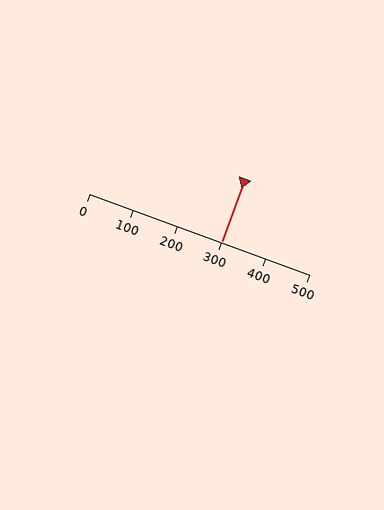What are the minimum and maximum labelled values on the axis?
The axis runs from 0 to 500.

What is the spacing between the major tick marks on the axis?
The major ticks are spaced 100 apart.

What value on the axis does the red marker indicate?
The marker indicates approximately 300.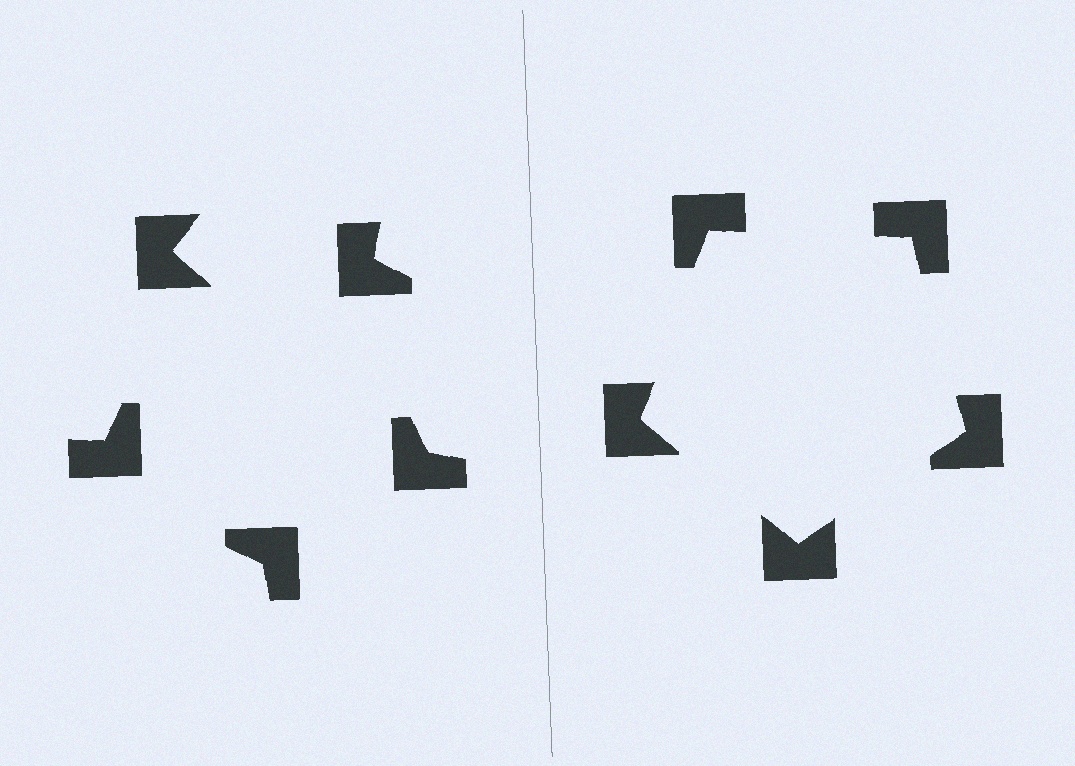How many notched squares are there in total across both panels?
10 — 5 on each side.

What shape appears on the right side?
An illusory pentagon.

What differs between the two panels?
The notched squares are positioned identically on both sides; only the wedge orientations differ. On the right they align to a pentagon; on the left they are misaligned.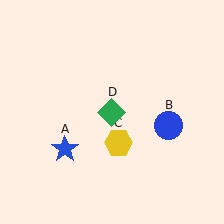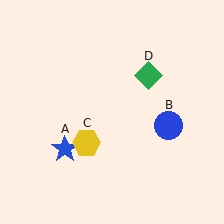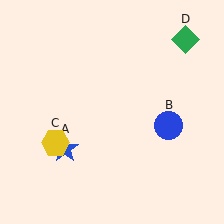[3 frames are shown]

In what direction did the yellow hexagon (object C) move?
The yellow hexagon (object C) moved left.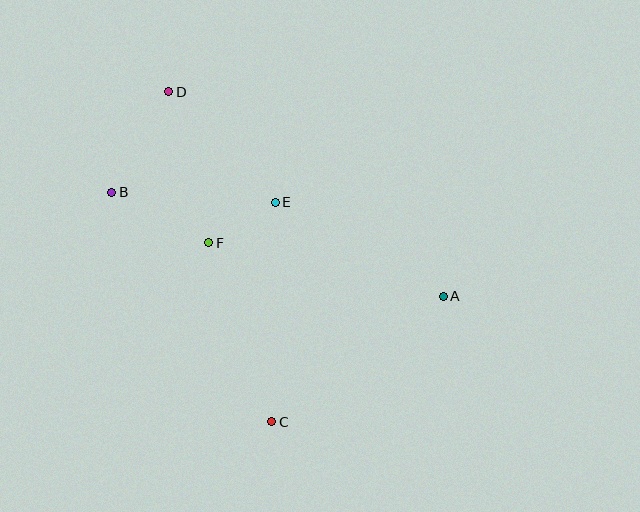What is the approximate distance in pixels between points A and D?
The distance between A and D is approximately 342 pixels.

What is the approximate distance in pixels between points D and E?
The distance between D and E is approximately 153 pixels.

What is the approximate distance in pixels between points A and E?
The distance between A and E is approximately 193 pixels.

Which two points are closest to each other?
Points E and F are closest to each other.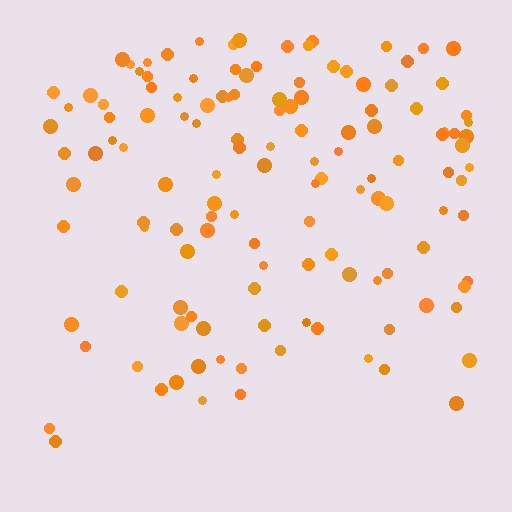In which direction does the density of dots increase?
From bottom to top, with the top side densest.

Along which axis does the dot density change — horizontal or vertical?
Vertical.